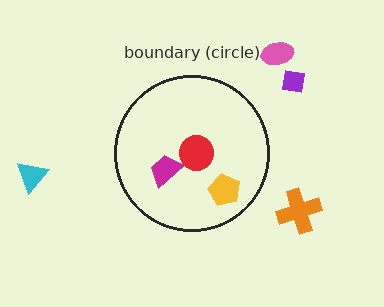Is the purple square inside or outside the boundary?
Outside.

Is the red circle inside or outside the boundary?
Inside.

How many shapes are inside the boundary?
3 inside, 4 outside.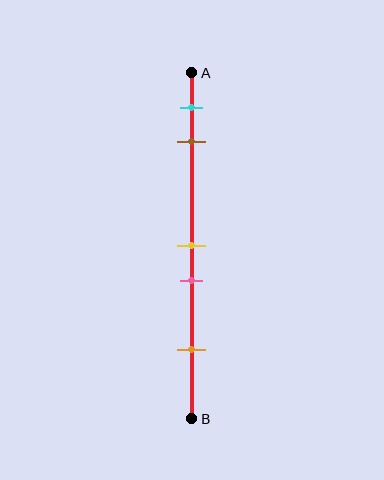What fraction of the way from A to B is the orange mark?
The orange mark is approximately 80% (0.8) of the way from A to B.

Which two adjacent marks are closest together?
The yellow and pink marks are the closest adjacent pair.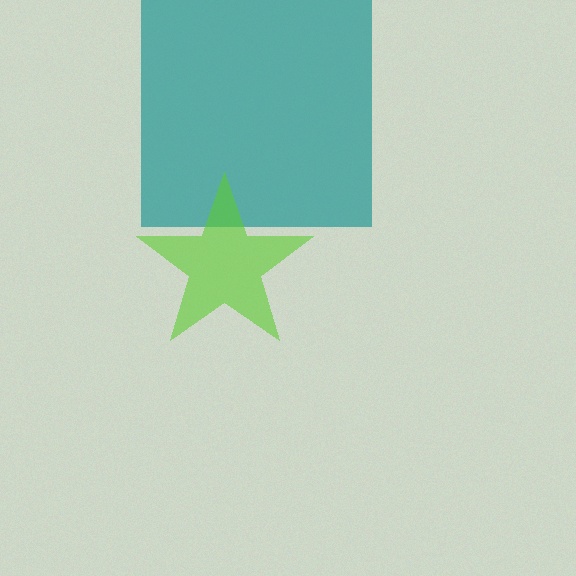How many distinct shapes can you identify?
There are 2 distinct shapes: a teal square, a lime star.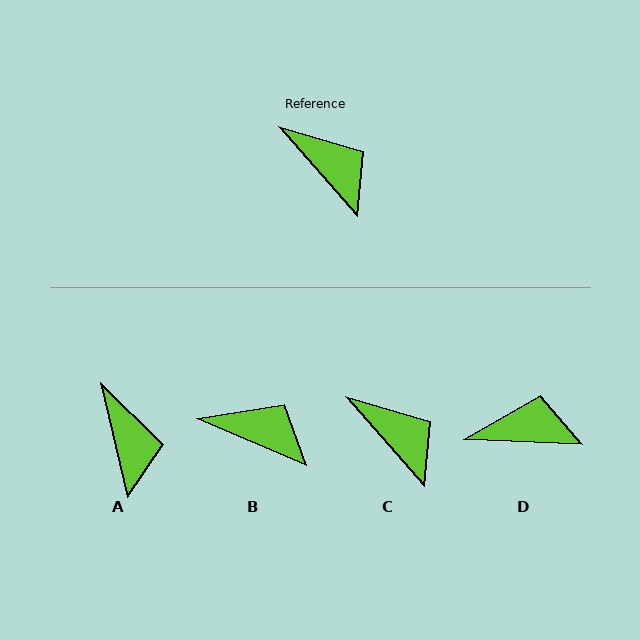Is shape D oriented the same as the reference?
No, it is off by about 46 degrees.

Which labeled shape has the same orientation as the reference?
C.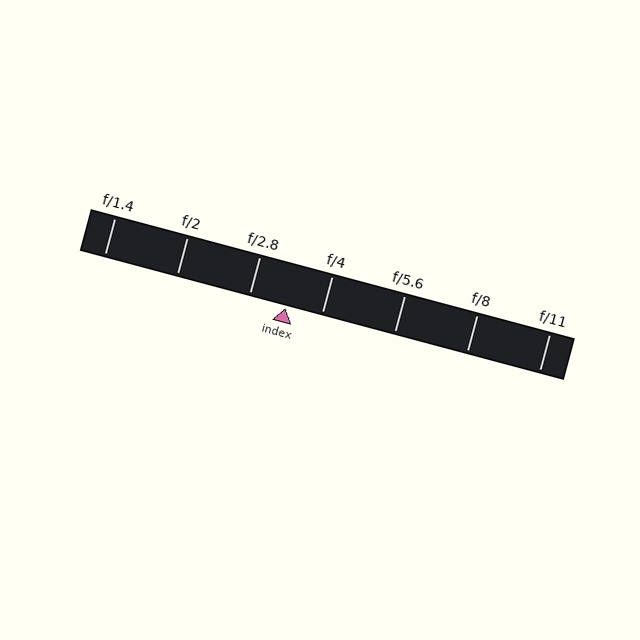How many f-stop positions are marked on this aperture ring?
There are 7 f-stop positions marked.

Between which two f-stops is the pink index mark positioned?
The index mark is between f/2.8 and f/4.